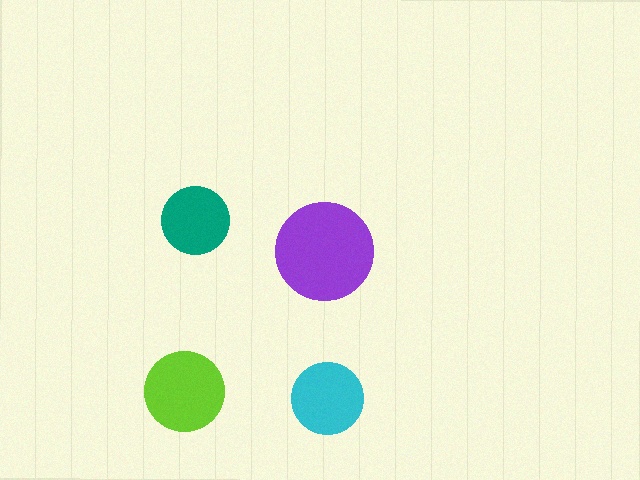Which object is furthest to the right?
The cyan circle is rightmost.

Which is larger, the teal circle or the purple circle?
The purple one.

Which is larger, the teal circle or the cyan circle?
The cyan one.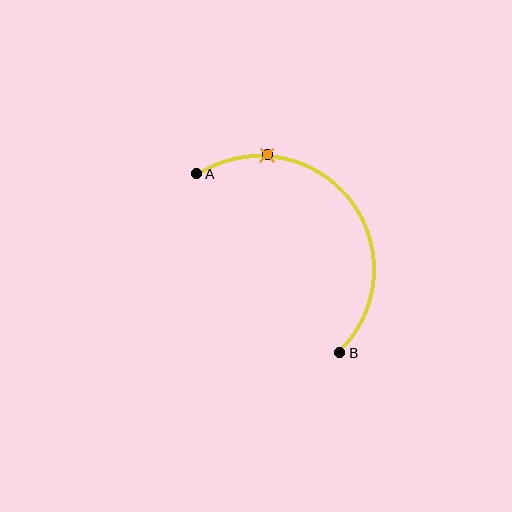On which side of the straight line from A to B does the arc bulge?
The arc bulges above and to the right of the straight line connecting A and B.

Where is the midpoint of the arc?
The arc midpoint is the point on the curve farthest from the straight line joining A and B. It sits above and to the right of that line.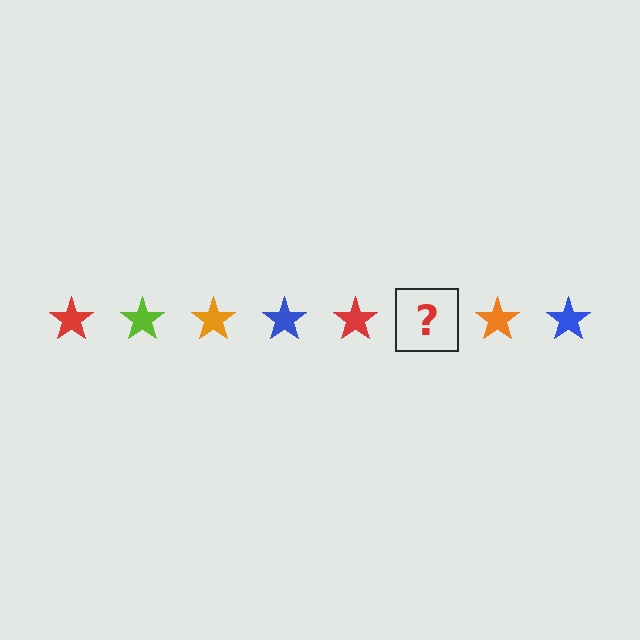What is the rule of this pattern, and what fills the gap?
The rule is that the pattern cycles through red, lime, orange, blue stars. The gap should be filled with a lime star.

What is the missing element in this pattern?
The missing element is a lime star.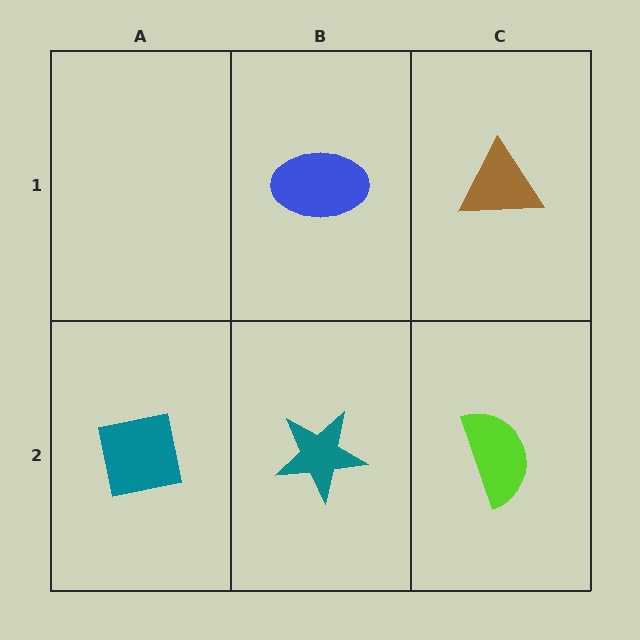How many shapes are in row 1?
2 shapes.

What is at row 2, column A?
A teal square.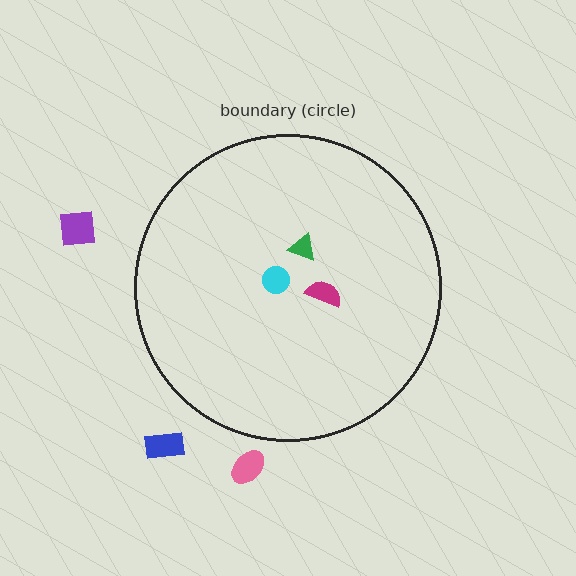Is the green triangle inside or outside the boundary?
Inside.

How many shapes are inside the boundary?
3 inside, 3 outside.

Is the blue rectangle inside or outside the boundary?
Outside.